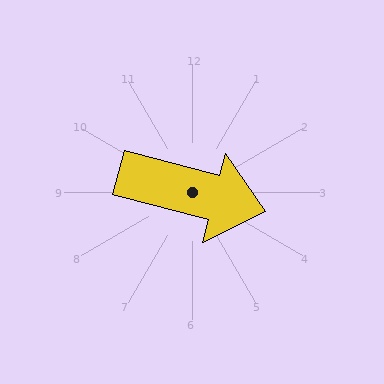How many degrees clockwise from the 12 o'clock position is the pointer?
Approximately 105 degrees.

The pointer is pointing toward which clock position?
Roughly 3 o'clock.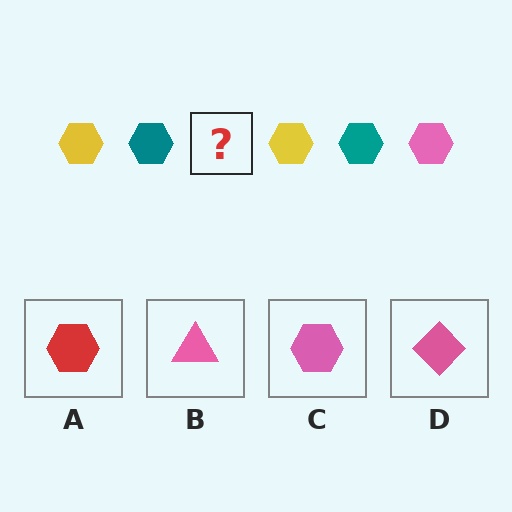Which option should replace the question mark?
Option C.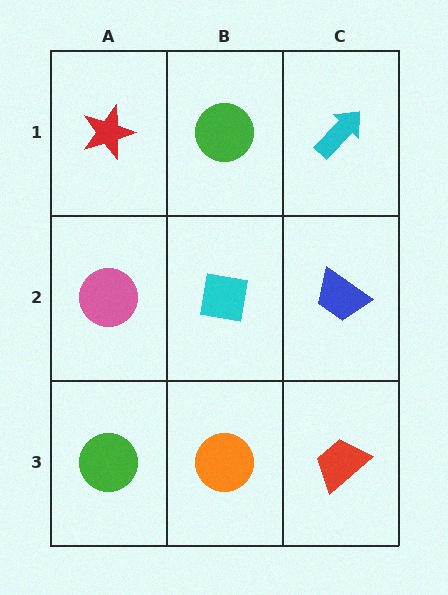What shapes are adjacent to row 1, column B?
A cyan square (row 2, column B), a red star (row 1, column A), a cyan arrow (row 1, column C).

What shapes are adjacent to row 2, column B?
A green circle (row 1, column B), an orange circle (row 3, column B), a pink circle (row 2, column A), a blue trapezoid (row 2, column C).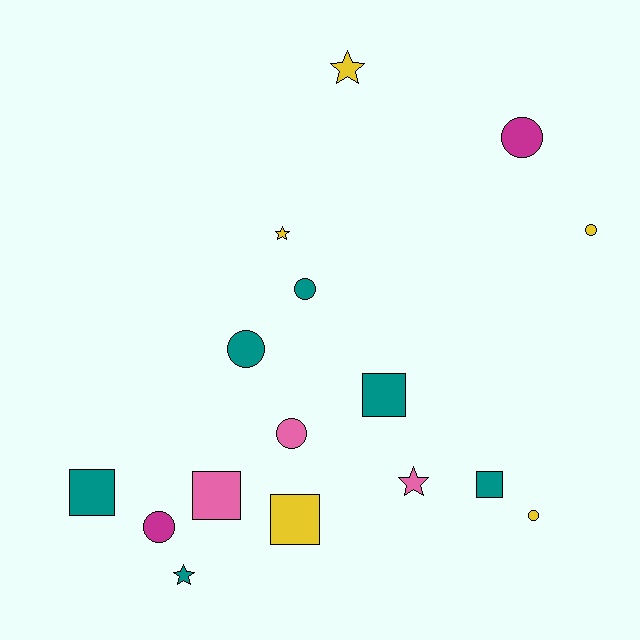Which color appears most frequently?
Teal, with 6 objects.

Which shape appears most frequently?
Circle, with 7 objects.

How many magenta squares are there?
There are no magenta squares.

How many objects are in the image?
There are 16 objects.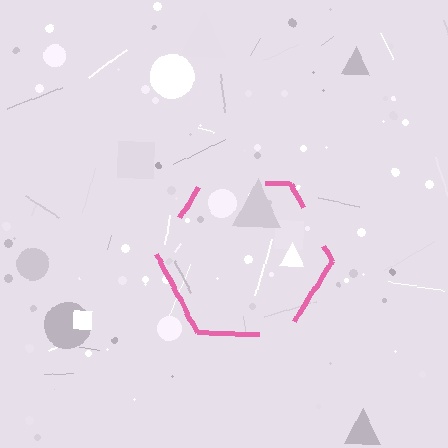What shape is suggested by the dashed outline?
The dashed outline suggests a hexagon.